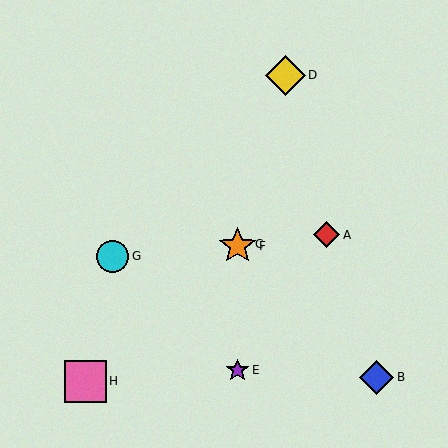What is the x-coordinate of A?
Object A is at x≈327.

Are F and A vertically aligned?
No, F is at x≈237 and A is at x≈327.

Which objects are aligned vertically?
Objects C, E, F are aligned vertically.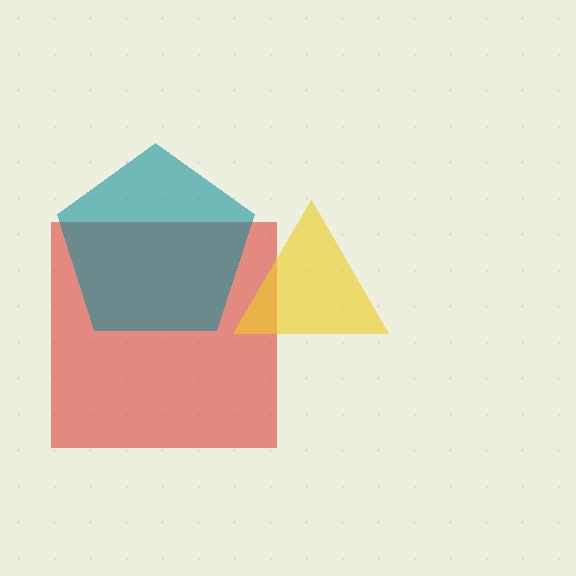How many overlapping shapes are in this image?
There are 3 overlapping shapes in the image.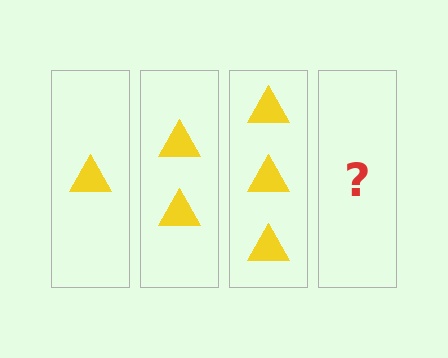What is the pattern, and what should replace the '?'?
The pattern is that each step adds one more triangle. The '?' should be 4 triangles.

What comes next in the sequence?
The next element should be 4 triangles.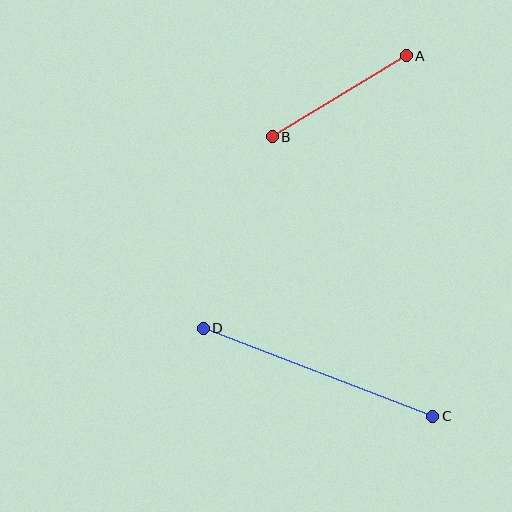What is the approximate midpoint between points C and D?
The midpoint is at approximately (318, 372) pixels.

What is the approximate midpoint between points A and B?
The midpoint is at approximately (339, 96) pixels.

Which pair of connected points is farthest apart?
Points C and D are farthest apart.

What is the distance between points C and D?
The distance is approximately 246 pixels.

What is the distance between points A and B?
The distance is approximately 156 pixels.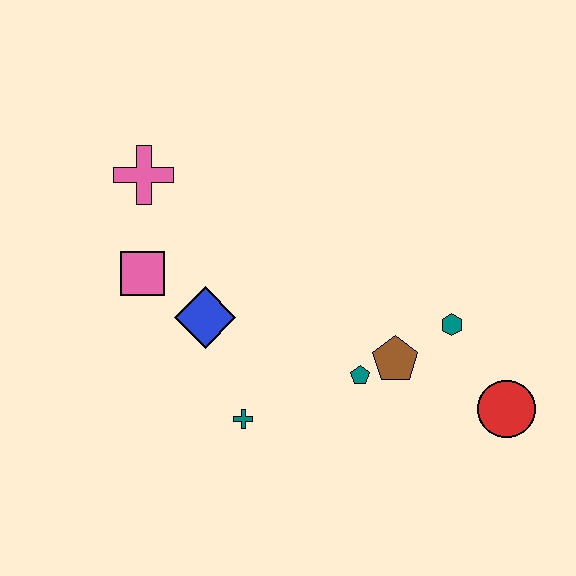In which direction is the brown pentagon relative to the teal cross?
The brown pentagon is to the right of the teal cross.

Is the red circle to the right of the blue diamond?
Yes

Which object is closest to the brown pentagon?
The teal pentagon is closest to the brown pentagon.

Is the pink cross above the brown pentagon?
Yes